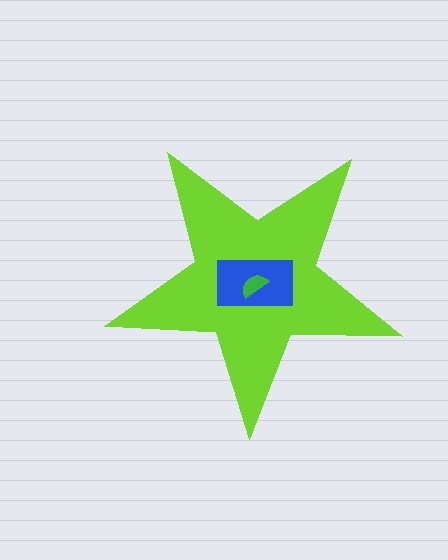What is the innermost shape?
The green semicircle.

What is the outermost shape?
The lime star.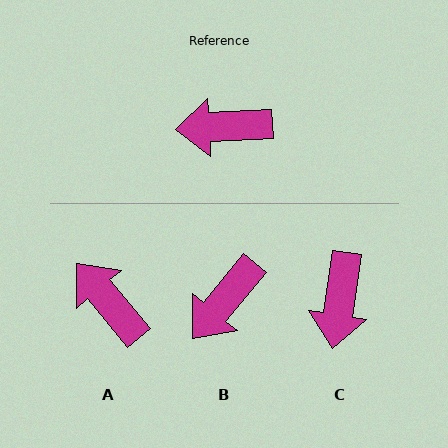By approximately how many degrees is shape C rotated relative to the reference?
Approximately 79 degrees counter-clockwise.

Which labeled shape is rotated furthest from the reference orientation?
C, about 79 degrees away.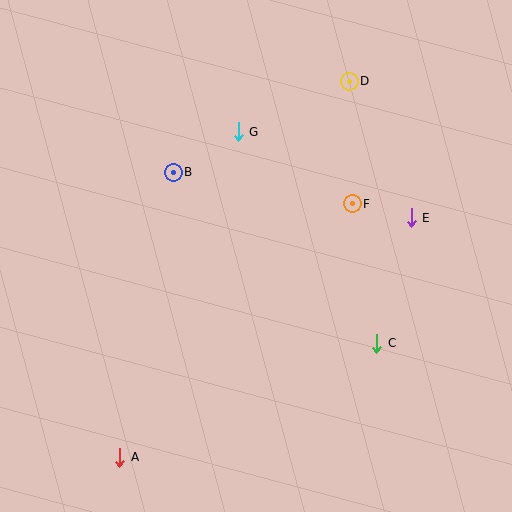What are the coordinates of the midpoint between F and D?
The midpoint between F and D is at (351, 143).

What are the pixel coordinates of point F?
Point F is at (352, 204).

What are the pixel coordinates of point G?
Point G is at (238, 132).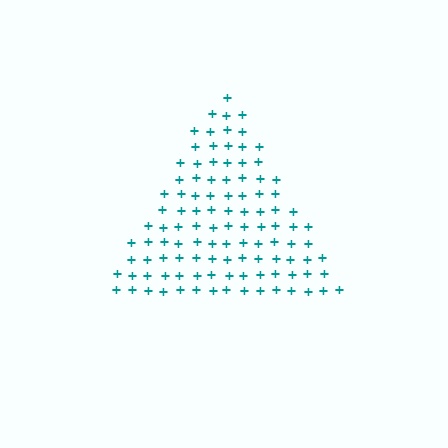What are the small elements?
The small elements are plus signs.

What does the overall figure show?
The overall figure shows a triangle.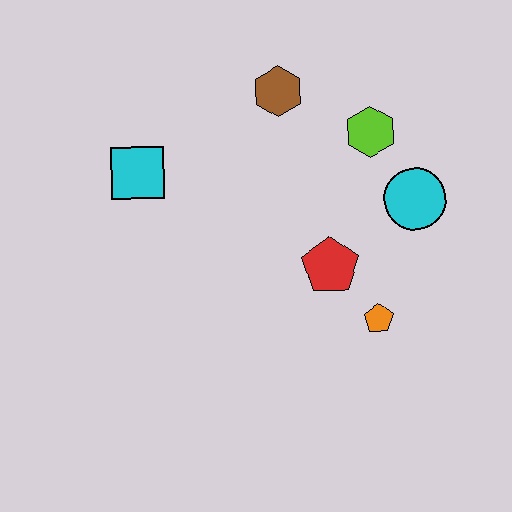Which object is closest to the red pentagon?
The orange pentagon is closest to the red pentagon.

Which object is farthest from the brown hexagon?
The orange pentagon is farthest from the brown hexagon.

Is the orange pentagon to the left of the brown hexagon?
No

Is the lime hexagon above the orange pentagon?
Yes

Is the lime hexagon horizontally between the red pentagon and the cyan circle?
Yes